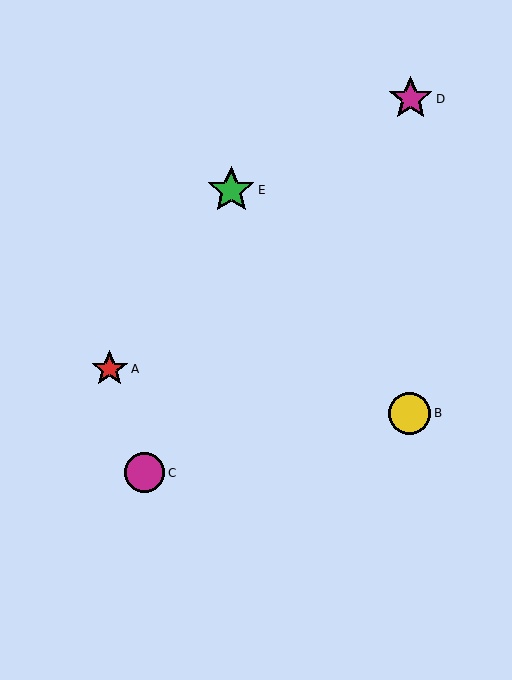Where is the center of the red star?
The center of the red star is at (110, 369).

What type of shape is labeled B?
Shape B is a yellow circle.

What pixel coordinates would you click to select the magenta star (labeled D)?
Click at (411, 99) to select the magenta star D.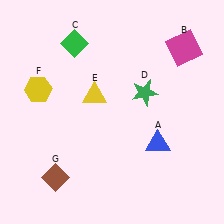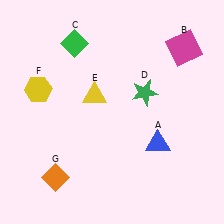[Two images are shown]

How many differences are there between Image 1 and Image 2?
There is 1 difference between the two images.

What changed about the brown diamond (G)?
In Image 1, G is brown. In Image 2, it changed to orange.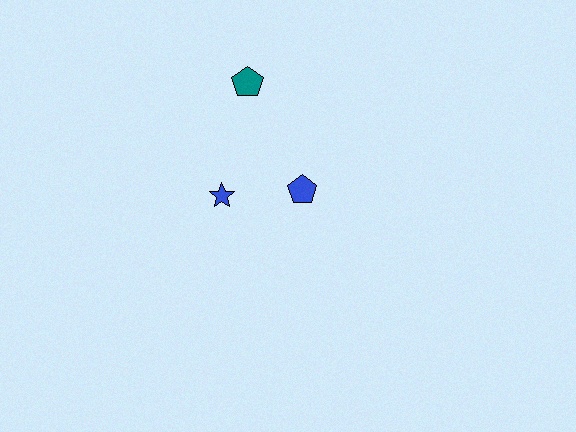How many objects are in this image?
There are 3 objects.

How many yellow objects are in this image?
There are no yellow objects.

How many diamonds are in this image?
There are no diamonds.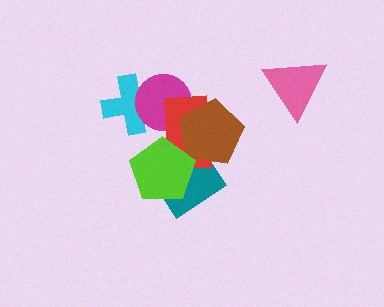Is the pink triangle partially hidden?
No, no other shape covers it.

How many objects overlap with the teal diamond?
3 objects overlap with the teal diamond.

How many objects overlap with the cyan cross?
1 object overlaps with the cyan cross.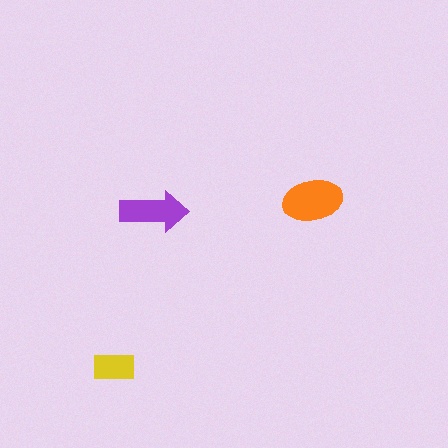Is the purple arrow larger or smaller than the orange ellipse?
Smaller.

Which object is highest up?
The orange ellipse is topmost.